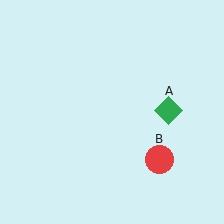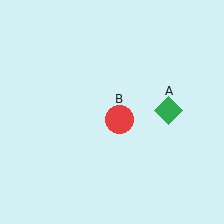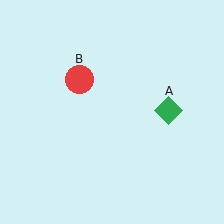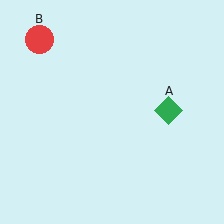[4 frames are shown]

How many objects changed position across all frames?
1 object changed position: red circle (object B).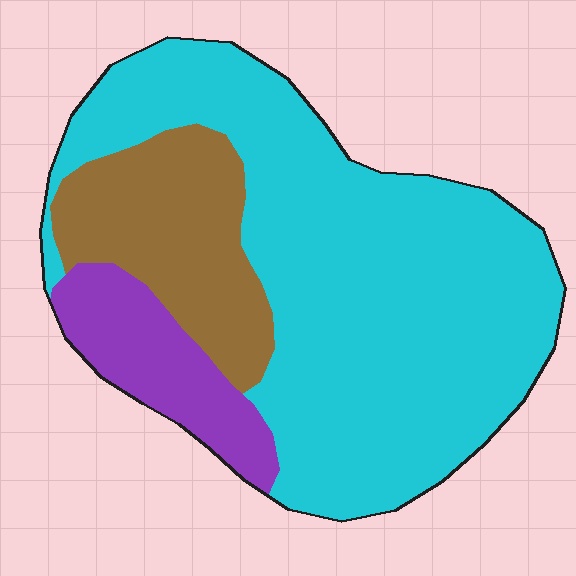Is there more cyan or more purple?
Cyan.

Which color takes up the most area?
Cyan, at roughly 65%.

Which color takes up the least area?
Purple, at roughly 15%.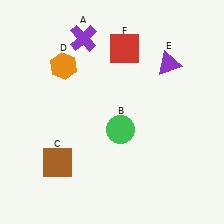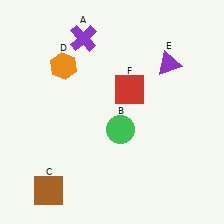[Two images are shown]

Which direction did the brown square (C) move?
The brown square (C) moved down.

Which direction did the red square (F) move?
The red square (F) moved down.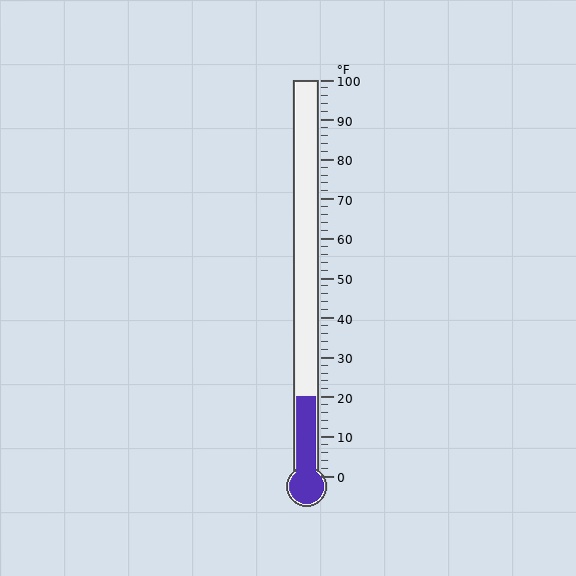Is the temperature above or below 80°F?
The temperature is below 80°F.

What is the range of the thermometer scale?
The thermometer scale ranges from 0°F to 100°F.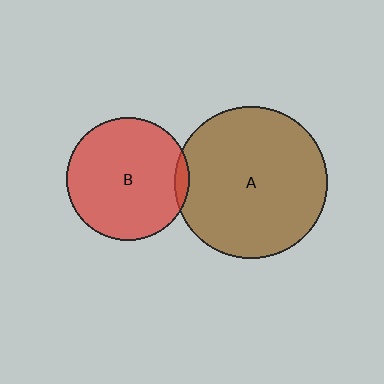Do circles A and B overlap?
Yes.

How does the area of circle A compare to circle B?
Approximately 1.5 times.